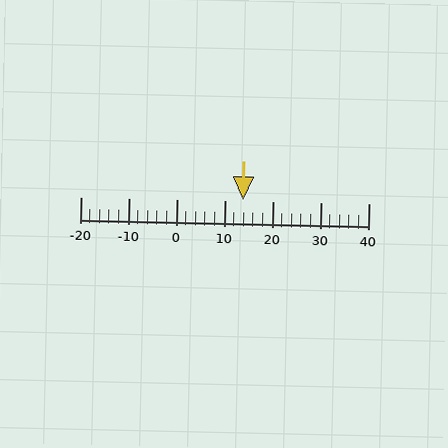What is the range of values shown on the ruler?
The ruler shows values from -20 to 40.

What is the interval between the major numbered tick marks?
The major tick marks are spaced 10 units apart.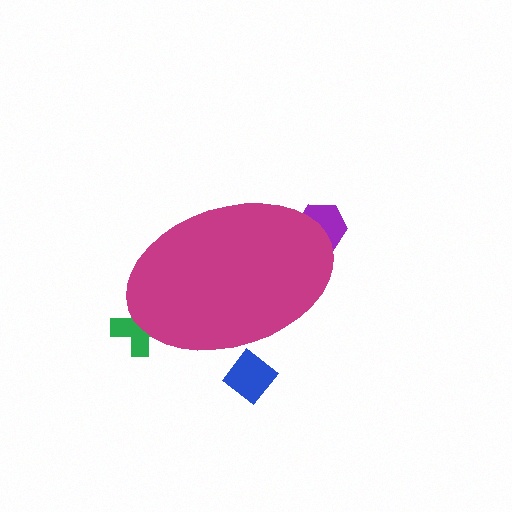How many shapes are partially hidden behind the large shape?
3 shapes are partially hidden.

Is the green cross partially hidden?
Yes, the green cross is partially hidden behind the magenta ellipse.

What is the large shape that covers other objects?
A magenta ellipse.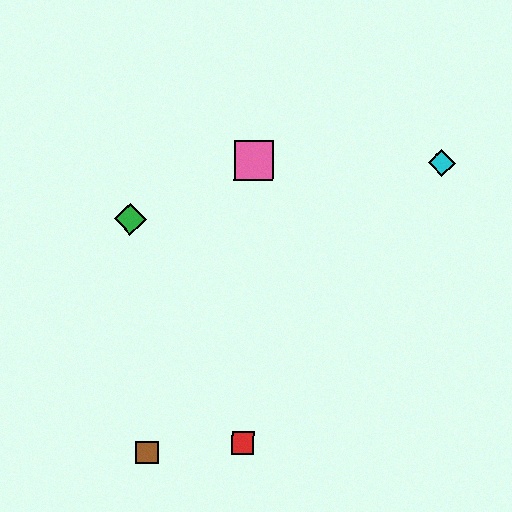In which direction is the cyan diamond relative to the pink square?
The cyan diamond is to the right of the pink square.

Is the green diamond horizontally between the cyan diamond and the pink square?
No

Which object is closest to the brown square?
The red square is closest to the brown square.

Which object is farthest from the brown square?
The cyan diamond is farthest from the brown square.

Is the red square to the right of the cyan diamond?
No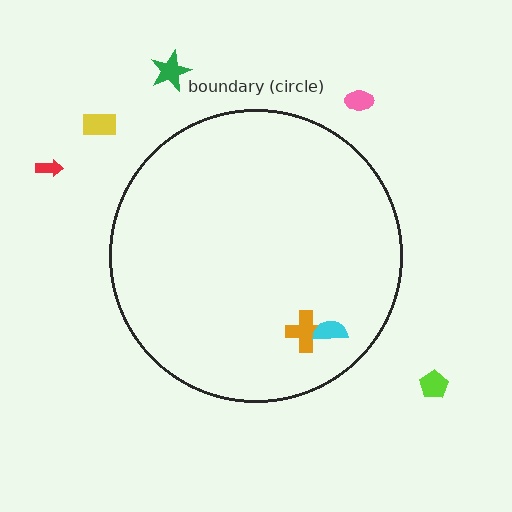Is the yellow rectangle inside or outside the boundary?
Outside.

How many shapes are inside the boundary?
2 inside, 5 outside.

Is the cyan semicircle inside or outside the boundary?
Inside.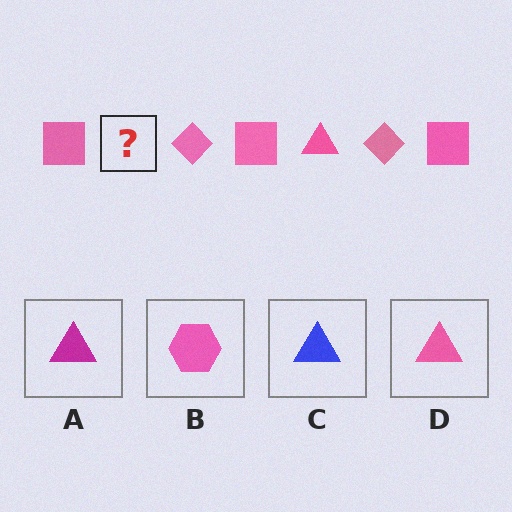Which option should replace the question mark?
Option D.